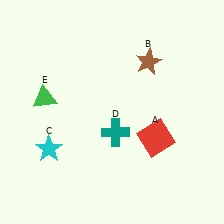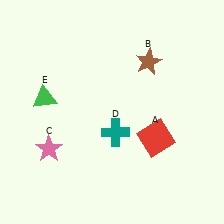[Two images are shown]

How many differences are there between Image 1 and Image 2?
There is 1 difference between the two images.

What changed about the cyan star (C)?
In Image 1, C is cyan. In Image 2, it changed to pink.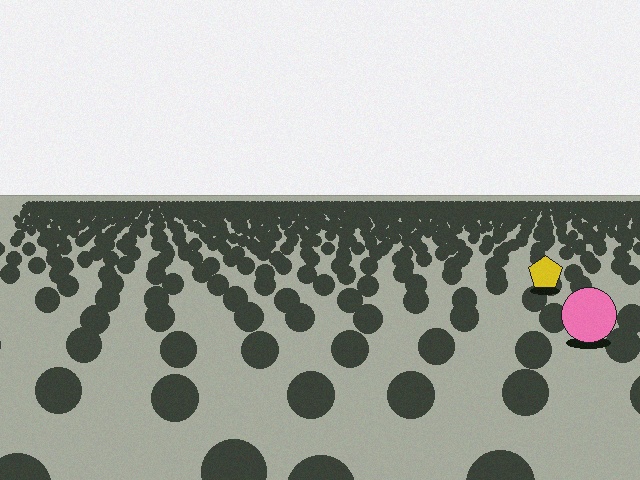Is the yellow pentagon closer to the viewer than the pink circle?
No. The pink circle is closer — you can tell from the texture gradient: the ground texture is coarser near it.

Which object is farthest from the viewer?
The yellow pentagon is farthest from the viewer. It appears smaller and the ground texture around it is denser.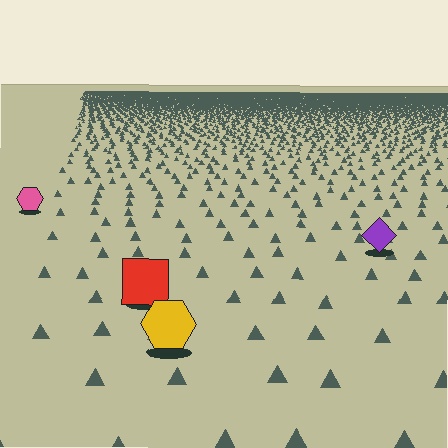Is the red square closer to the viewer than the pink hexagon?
Yes. The red square is closer — you can tell from the texture gradient: the ground texture is coarser near it.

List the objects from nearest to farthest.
From nearest to farthest: the yellow hexagon, the red square, the purple diamond, the pink hexagon.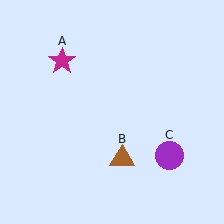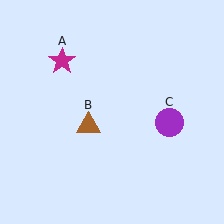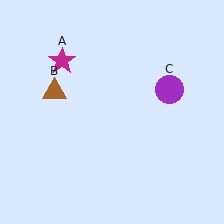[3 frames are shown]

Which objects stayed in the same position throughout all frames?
Magenta star (object A) remained stationary.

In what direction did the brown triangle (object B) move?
The brown triangle (object B) moved up and to the left.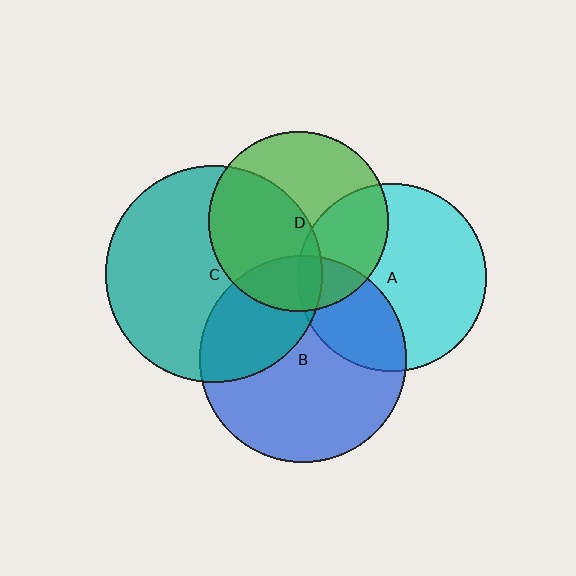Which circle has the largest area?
Circle C (teal).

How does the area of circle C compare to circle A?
Approximately 1.3 times.